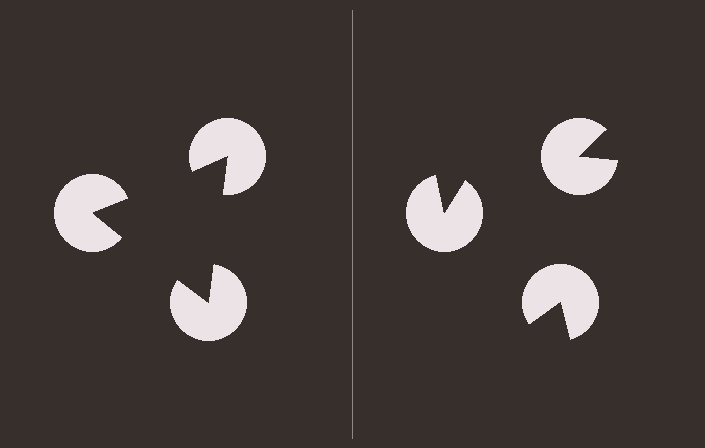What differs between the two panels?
The pac-man discs are positioned identically on both sides; only the wedge orientations differ. On the left they align to a triangle; on the right they are misaligned.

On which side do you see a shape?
An illusory triangle appears on the left side. On the right side the wedge cuts are rotated, so no coherent shape forms.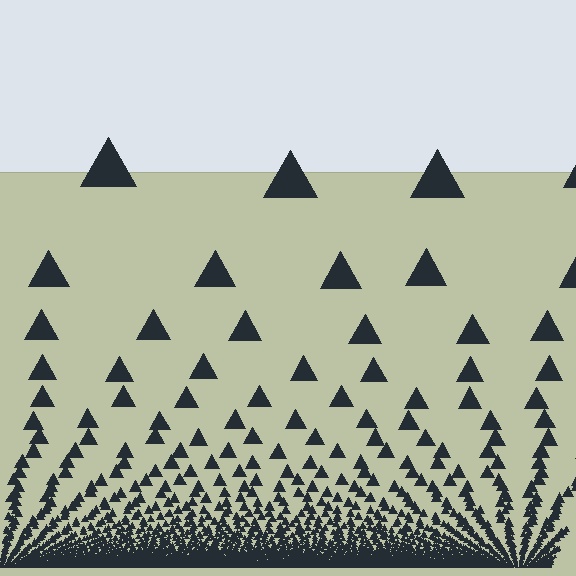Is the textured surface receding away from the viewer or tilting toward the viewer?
The surface appears to tilt toward the viewer. Texture elements get larger and sparser toward the top.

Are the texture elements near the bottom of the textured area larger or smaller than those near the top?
Smaller. The gradient is inverted — elements near the bottom are smaller and denser.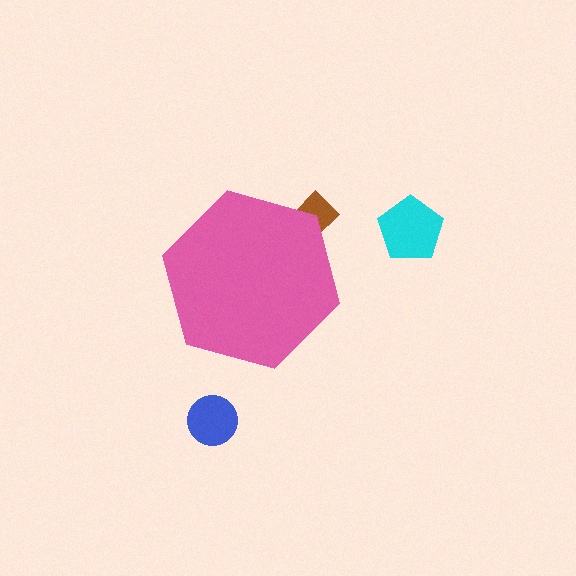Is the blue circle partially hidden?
No, the blue circle is fully visible.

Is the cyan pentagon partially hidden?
No, the cyan pentagon is fully visible.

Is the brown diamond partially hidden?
Yes, the brown diamond is partially hidden behind the pink hexagon.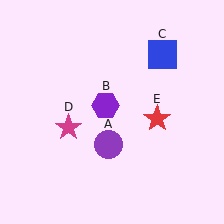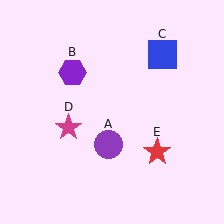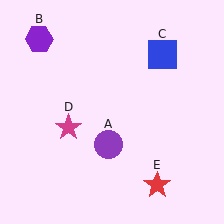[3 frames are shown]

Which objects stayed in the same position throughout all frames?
Purple circle (object A) and blue square (object C) and magenta star (object D) remained stationary.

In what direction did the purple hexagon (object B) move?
The purple hexagon (object B) moved up and to the left.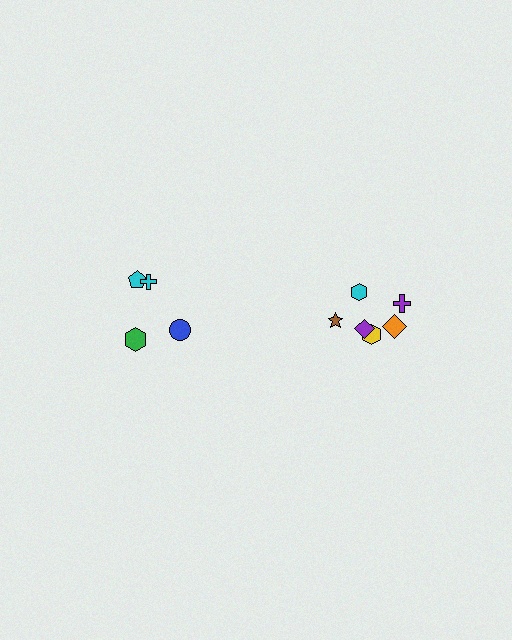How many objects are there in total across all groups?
There are 10 objects.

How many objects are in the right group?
There are 6 objects.